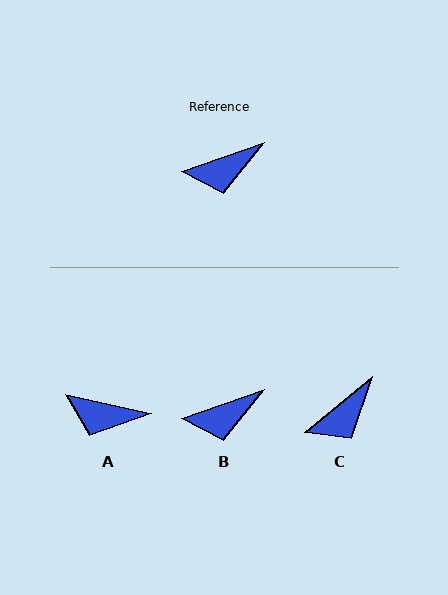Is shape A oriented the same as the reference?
No, it is off by about 32 degrees.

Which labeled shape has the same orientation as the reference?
B.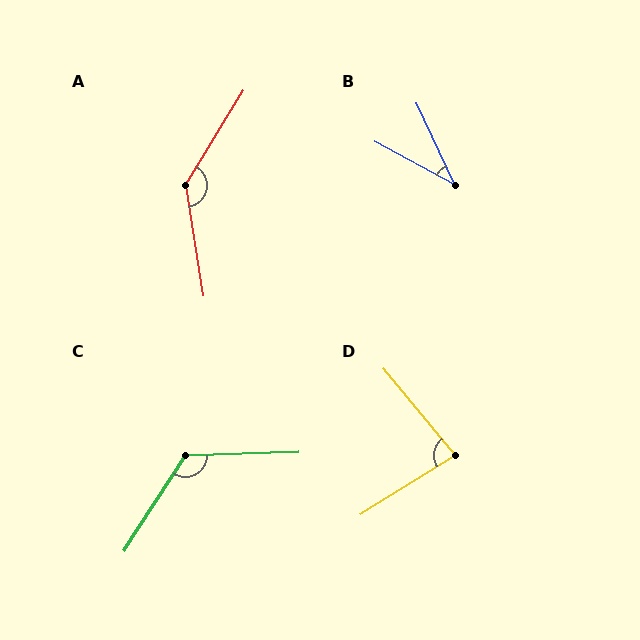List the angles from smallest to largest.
B (37°), D (82°), C (125°), A (140°).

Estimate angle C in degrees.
Approximately 125 degrees.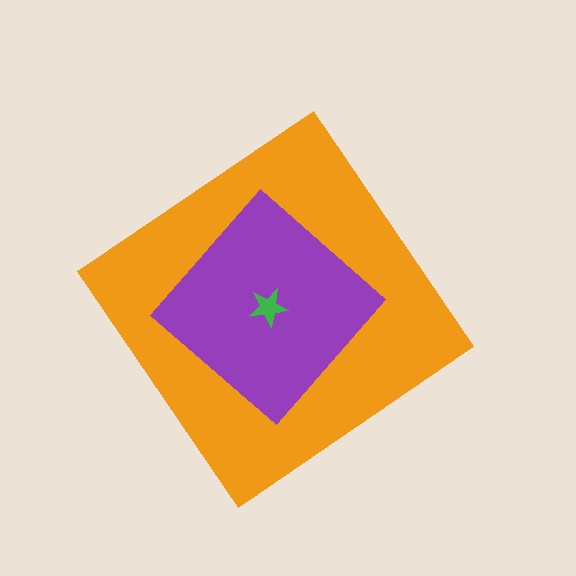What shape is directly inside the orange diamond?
The purple diamond.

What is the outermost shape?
The orange diamond.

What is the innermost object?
The green star.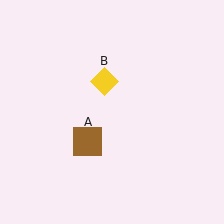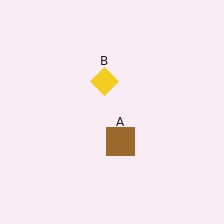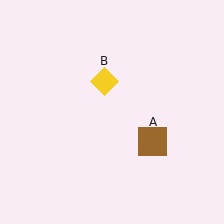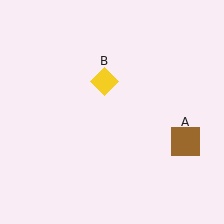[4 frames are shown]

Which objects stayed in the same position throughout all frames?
Yellow diamond (object B) remained stationary.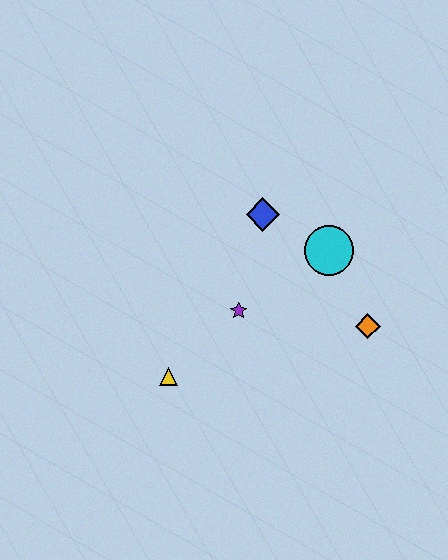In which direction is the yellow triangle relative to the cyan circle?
The yellow triangle is to the left of the cyan circle.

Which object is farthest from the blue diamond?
The yellow triangle is farthest from the blue diamond.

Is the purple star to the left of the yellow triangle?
No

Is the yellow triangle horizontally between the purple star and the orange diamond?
No